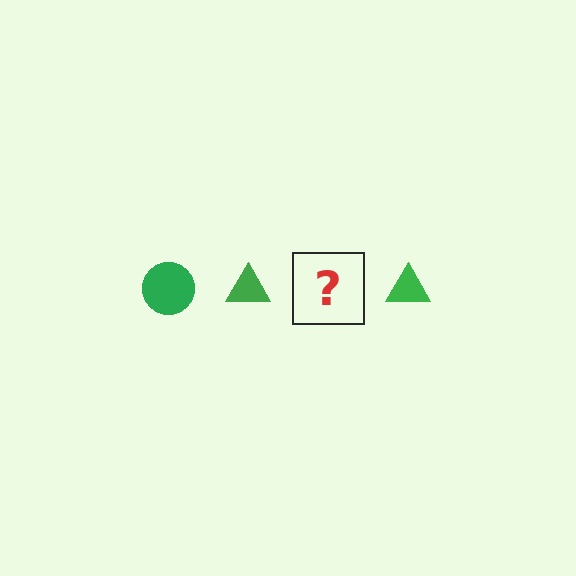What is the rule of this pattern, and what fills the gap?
The rule is that the pattern cycles through circle, triangle shapes in green. The gap should be filled with a green circle.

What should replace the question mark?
The question mark should be replaced with a green circle.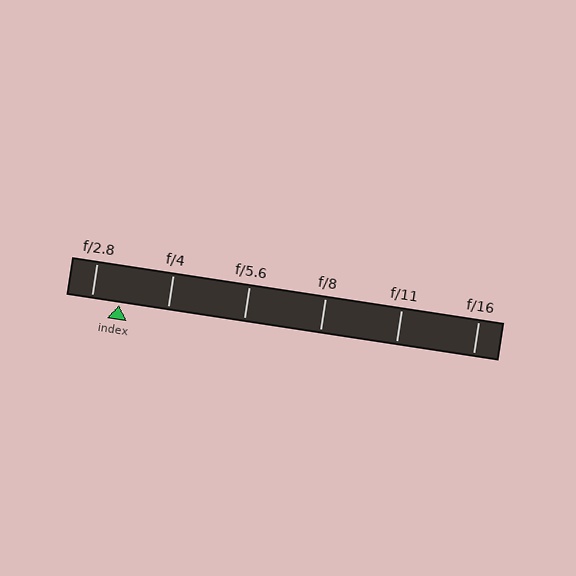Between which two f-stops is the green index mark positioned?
The index mark is between f/2.8 and f/4.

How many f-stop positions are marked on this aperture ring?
There are 6 f-stop positions marked.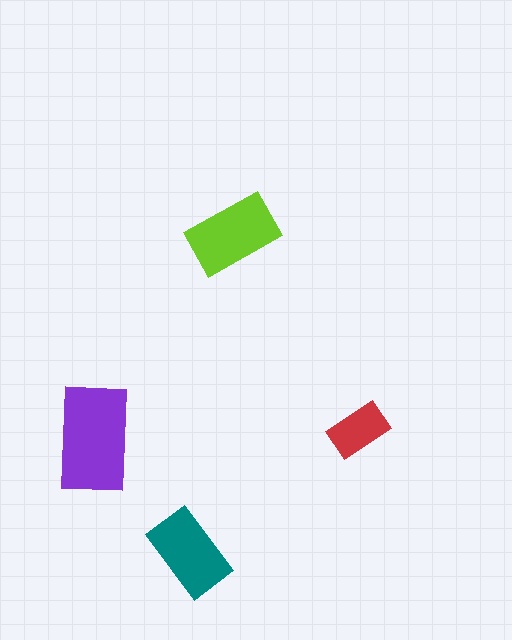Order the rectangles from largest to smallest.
the purple one, the lime one, the teal one, the red one.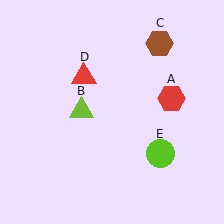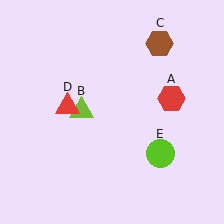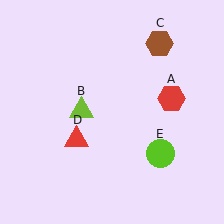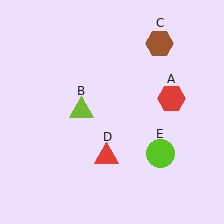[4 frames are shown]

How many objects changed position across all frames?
1 object changed position: red triangle (object D).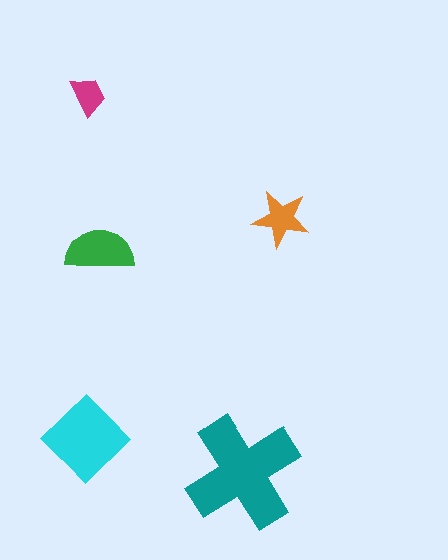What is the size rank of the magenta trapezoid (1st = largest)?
5th.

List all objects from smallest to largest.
The magenta trapezoid, the orange star, the green semicircle, the cyan diamond, the teal cross.